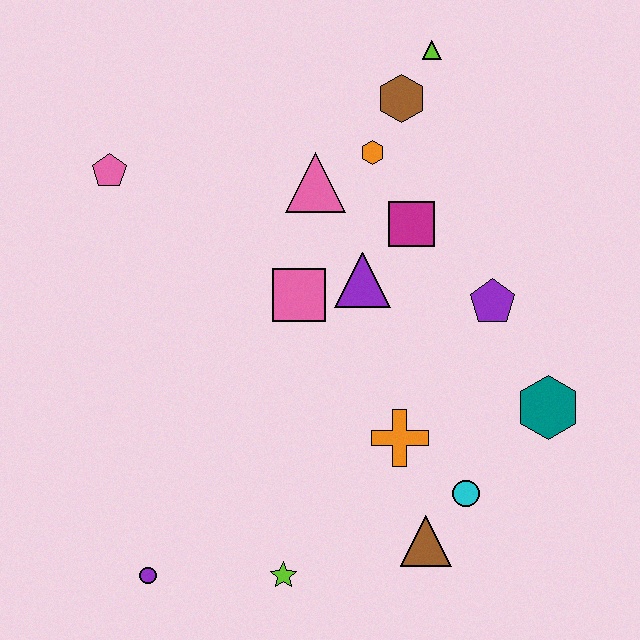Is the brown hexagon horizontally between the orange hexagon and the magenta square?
Yes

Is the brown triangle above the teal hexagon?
No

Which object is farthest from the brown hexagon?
The purple circle is farthest from the brown hexagon.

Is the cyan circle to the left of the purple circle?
No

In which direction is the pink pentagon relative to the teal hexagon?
The pink pentagon is to the left of the teal hexagon.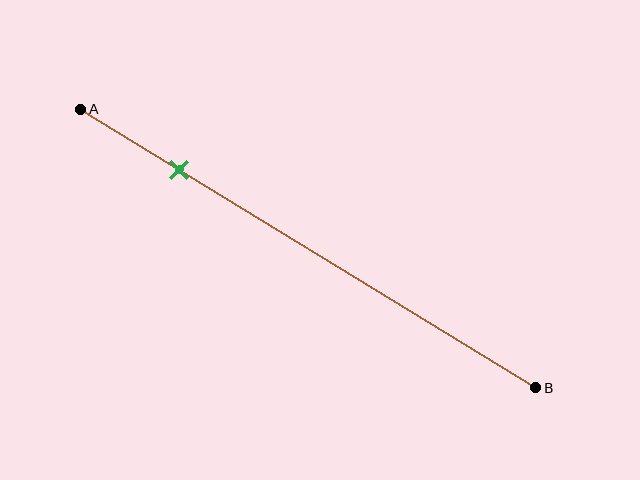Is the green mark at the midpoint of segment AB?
No, the mark is at about 20% from A, not at the 50% midpoint.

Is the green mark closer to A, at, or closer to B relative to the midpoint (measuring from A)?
The green mark is closer to point A than the midpoint of segment AB.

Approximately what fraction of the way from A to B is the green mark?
The green mark is approximately 20% of the way from A to B.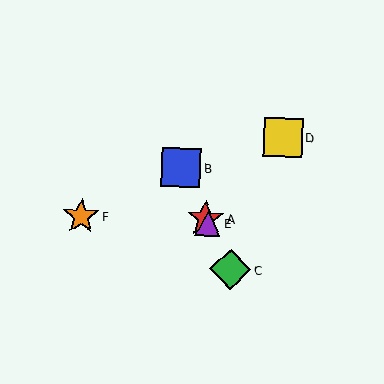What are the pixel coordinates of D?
Object D is at (283, 137).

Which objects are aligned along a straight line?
Objects A, B, C, E are aligned along a straight line.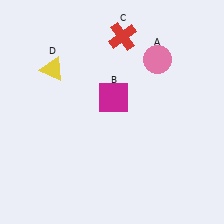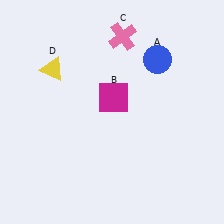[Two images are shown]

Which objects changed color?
A changed from pink to blue. C changed from red to pink.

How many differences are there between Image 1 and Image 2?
There are 2 differences between the two images.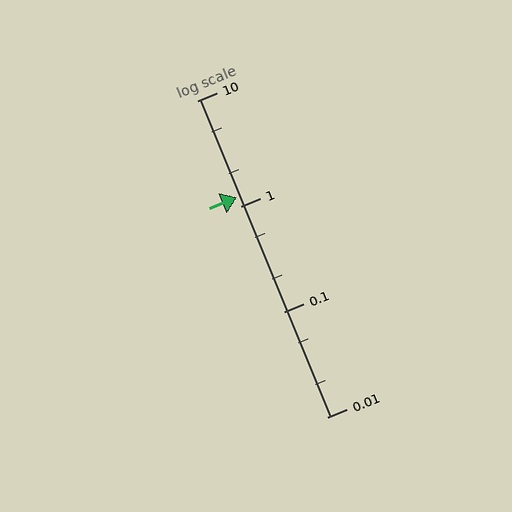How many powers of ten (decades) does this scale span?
The scale spans 3 decades, from 0.01 to 10.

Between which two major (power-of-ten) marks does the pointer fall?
The pointer is between 1 and 10.